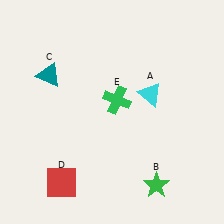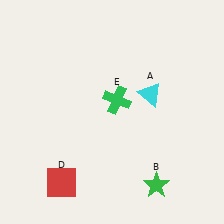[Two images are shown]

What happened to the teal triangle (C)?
The teal triangle (C) was removed in Image 2. It was in the top-left area of Image 1.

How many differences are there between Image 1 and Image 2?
There is 1 difference between the two images.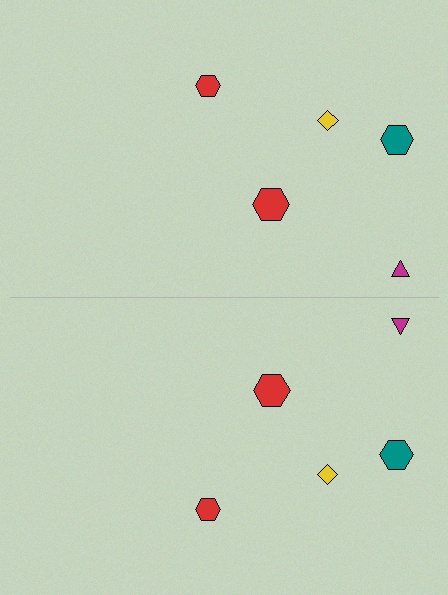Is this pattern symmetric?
Yes, this pattern has bilateral (reflection) symmetry.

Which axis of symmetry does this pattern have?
The pattern has a horizontal axis of symmetry running through the center of the image.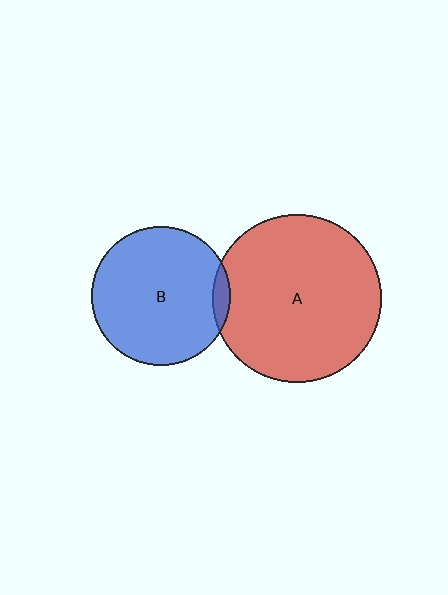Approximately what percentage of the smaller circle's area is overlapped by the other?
Approximately 5%.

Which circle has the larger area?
Circle A (red).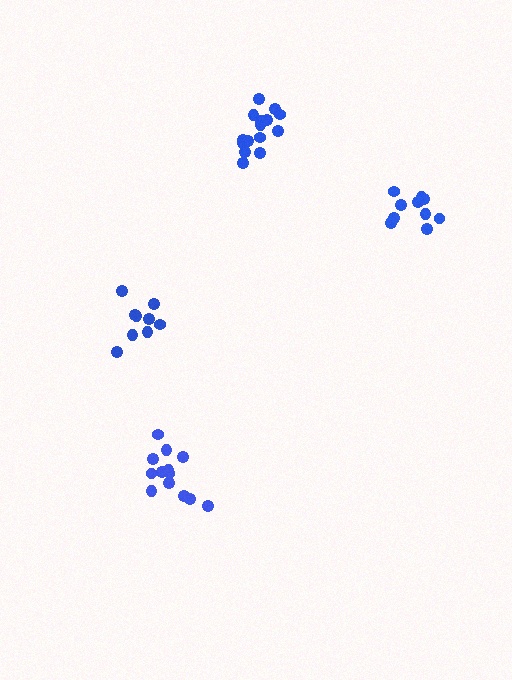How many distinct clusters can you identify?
There are 4 distinct clusters.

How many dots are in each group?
Group 1: 15 dots, Group 2: 13 dots, Group 3: 9 dots, Group 4: 10 dots (47 total).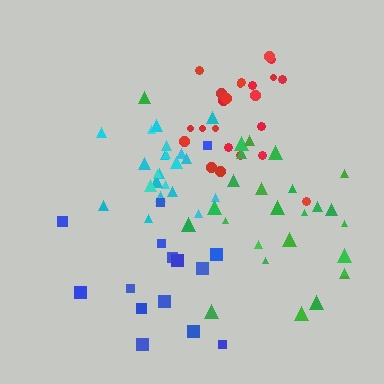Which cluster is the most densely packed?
Cyan.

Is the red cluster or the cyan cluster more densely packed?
Cyan.